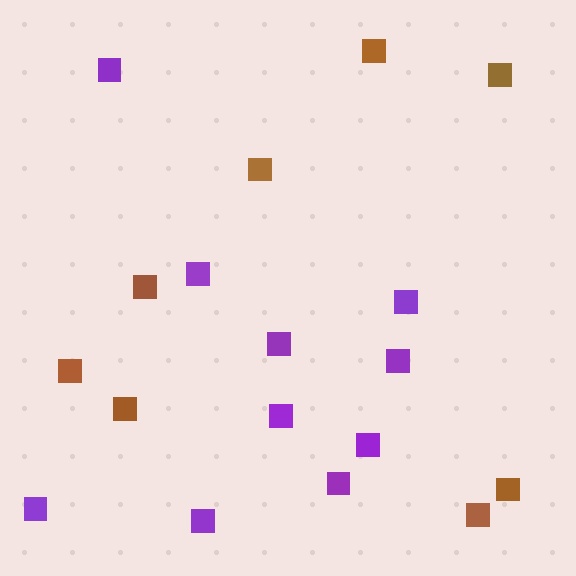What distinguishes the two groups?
There are 2 groups: one group of purple squares (10) and one group of brown squares (8).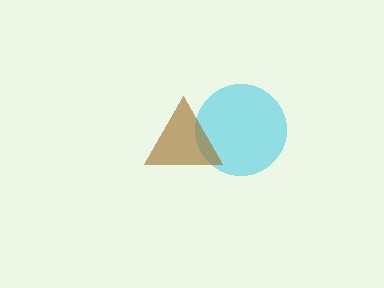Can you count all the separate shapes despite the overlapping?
Yes, there are 2 separate shapes.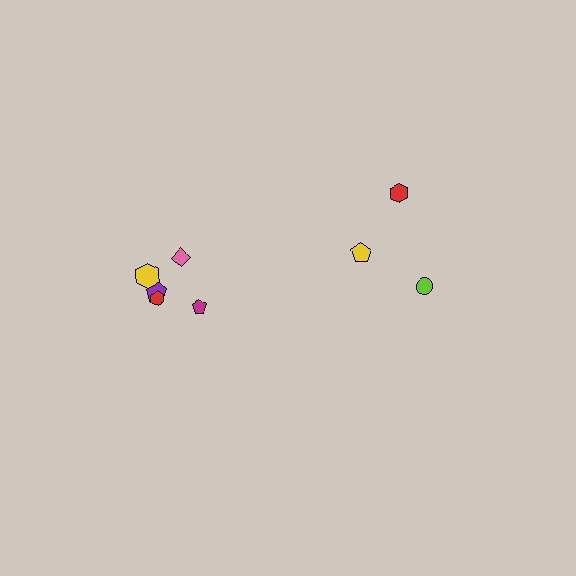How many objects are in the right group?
There are 3 objects.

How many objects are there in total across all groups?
There are 8 objects.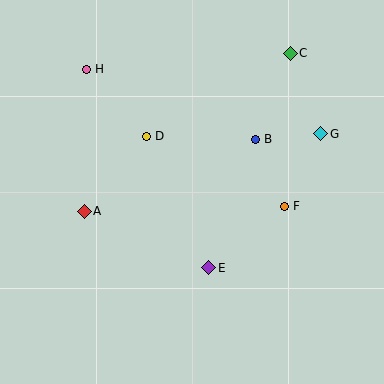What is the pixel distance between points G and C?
The distance between G and C is 86 pixels.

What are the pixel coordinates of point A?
Point A is at (84, 211).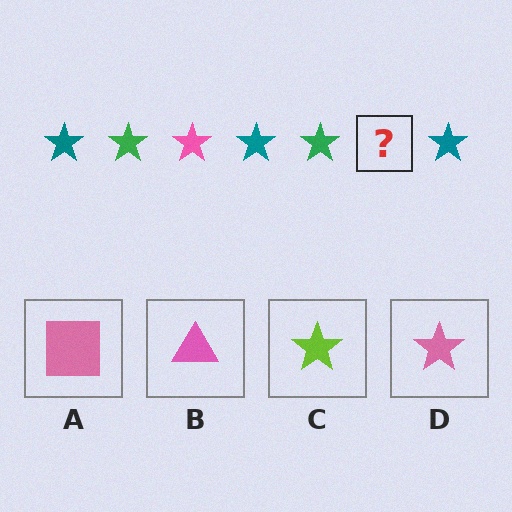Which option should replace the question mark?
Option D.